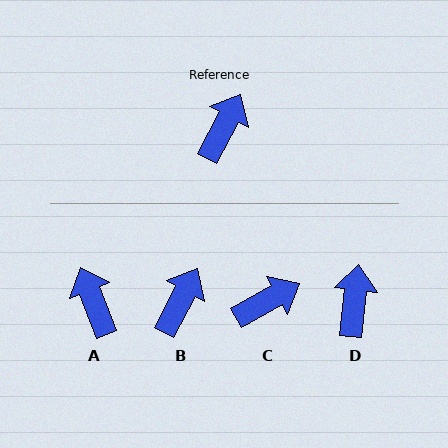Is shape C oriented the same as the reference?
No, it is off by about 34 degrees.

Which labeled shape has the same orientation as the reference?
B.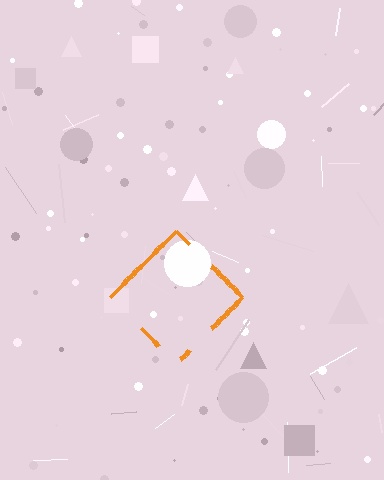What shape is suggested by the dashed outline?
The dashed outline suggests a diamond.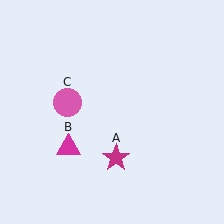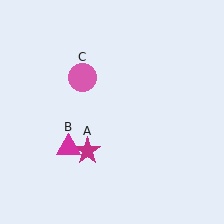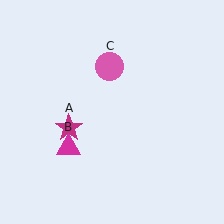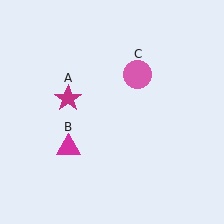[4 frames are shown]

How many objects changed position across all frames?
2 objects changed position: magenta star (object A), pink circle (object C).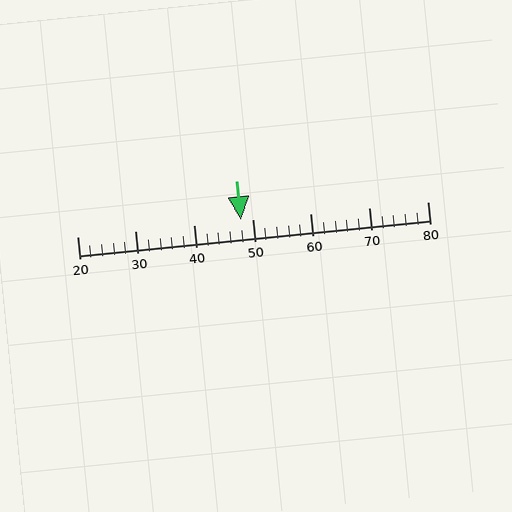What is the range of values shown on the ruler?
The ruler shows values from 20 to 80.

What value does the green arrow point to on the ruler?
The green arrow points to approximately 48.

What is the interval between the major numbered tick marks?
The major tick marks are spaced 10 units apart.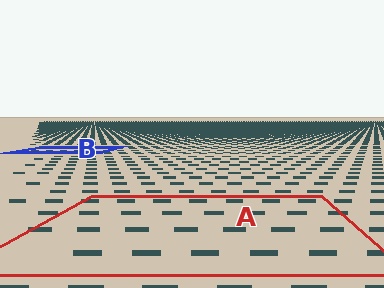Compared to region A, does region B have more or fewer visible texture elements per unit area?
Region B has more texture elements per unit area — they are packed more densely because it is farther away.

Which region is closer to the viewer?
Region A is closer. The texture elements there are larger and more spread out.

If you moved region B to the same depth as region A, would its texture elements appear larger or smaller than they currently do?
They would appear larger. At a closer depth, the same texture elements are projected at a bigger on-screen size.